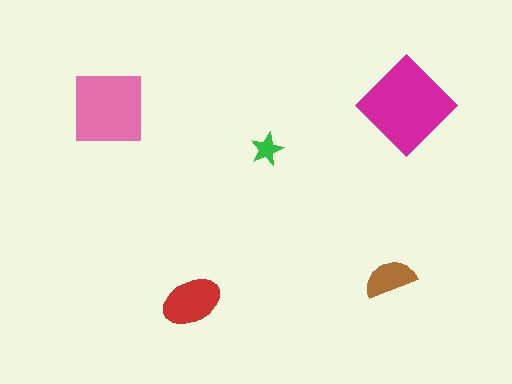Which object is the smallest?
The green star.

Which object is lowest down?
The red ellipse is bottommost.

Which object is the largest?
The magenta diamond.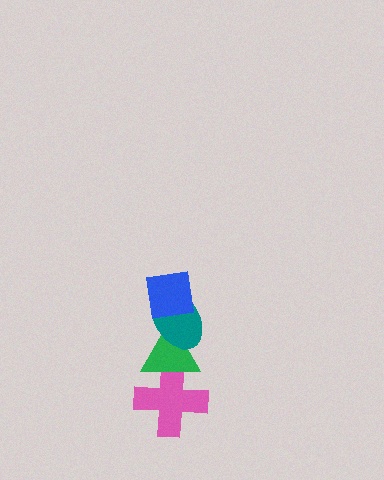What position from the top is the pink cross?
The pink cross is 4th from the top.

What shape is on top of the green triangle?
The teal ellipse is on top of the green triangle.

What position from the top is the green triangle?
The green triangle is 3rd from the top.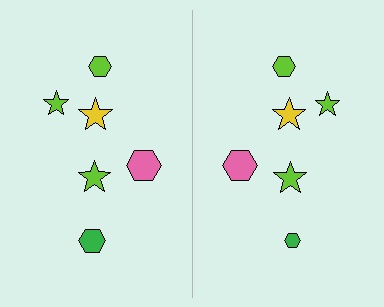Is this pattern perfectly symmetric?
No, the pattern is not perfectly symmetric. The green hexagon on the right side has a different size than its mirror counterpart.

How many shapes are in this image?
There are 12 shapes in this image.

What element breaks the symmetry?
The green hexagon on the right side has a different size than its mirror counterpart.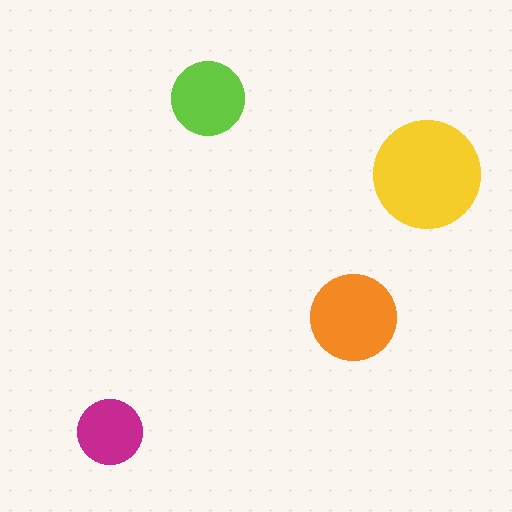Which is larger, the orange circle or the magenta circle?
The orange one.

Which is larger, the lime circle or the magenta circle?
The lime one.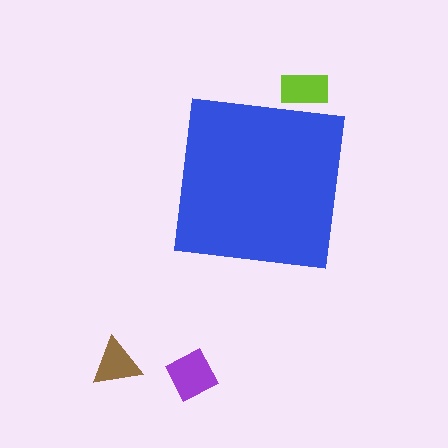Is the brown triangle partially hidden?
No, the brown triangle is fully visible.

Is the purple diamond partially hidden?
No, the purple diamond is fully visible.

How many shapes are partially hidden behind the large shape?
1 shape is partially hidden.